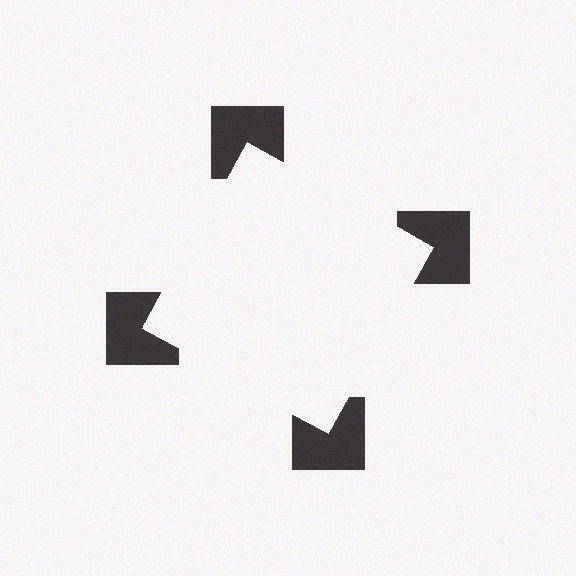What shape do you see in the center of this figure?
An illusory square — its edges are inferred from the aligned wedge cuts in the notched squares, not physically drawn.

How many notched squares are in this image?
There are 4 — one at each vertex of the illusory square.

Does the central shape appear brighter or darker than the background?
It typically appears slightly brighter than the background, even though no actual brightness change is drawn.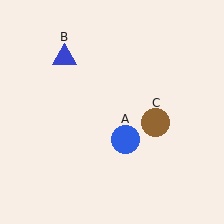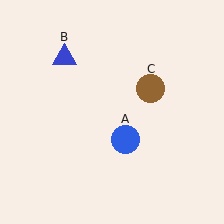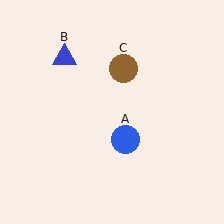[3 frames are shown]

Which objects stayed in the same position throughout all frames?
Blue circle (object A) and blue triangle (object B) remained stationary.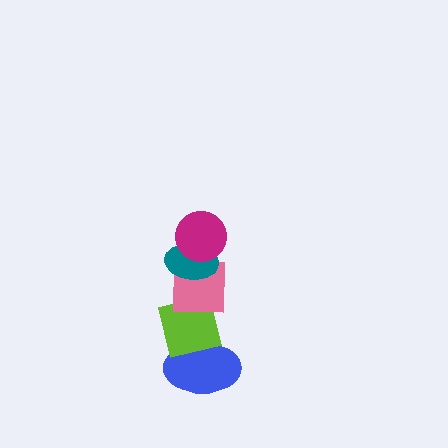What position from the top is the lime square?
The lime square is 4th from the top.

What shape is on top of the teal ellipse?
The magenta circle is on top of the teal ellipse.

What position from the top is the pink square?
The pink square is 3rd from the top.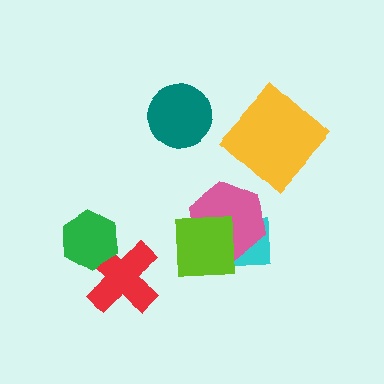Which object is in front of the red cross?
The green hexagon is in front of the red cross.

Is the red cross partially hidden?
Yes, it is partially covered by another shape.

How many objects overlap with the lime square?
2 objects overlap with the lime square.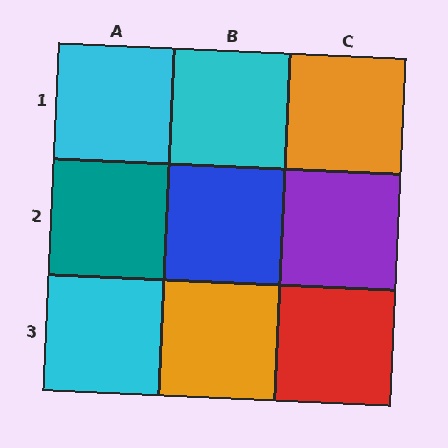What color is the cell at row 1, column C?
Orange.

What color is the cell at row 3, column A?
Cyan.